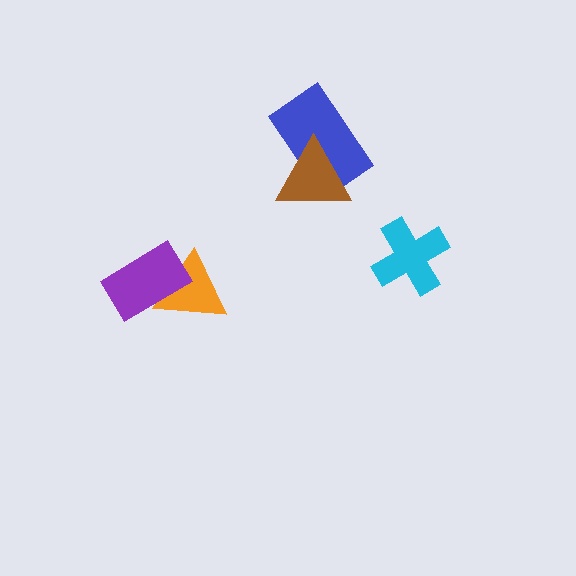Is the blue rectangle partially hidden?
Yes, it is partially covered by another shape.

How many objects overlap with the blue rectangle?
1 object overlaps with the blue rectangle.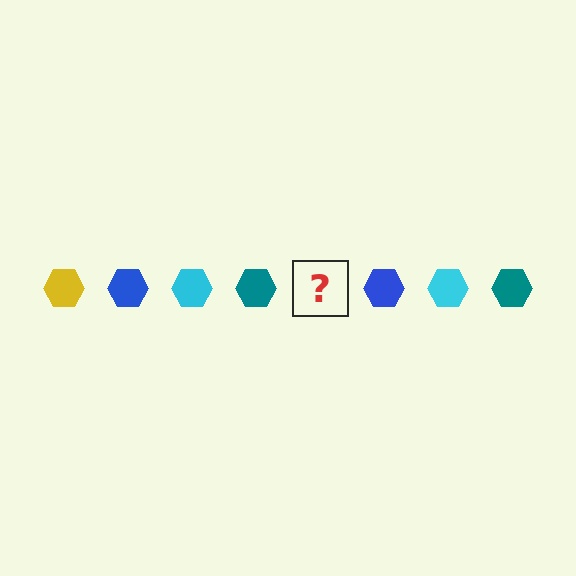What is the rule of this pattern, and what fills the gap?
The rule is that the pattern cycles through yellow, blue, cyan, teal hexagons. The gap should be filled with a yellow hexagon.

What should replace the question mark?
The question mark should be replaced with a yellow hexagon.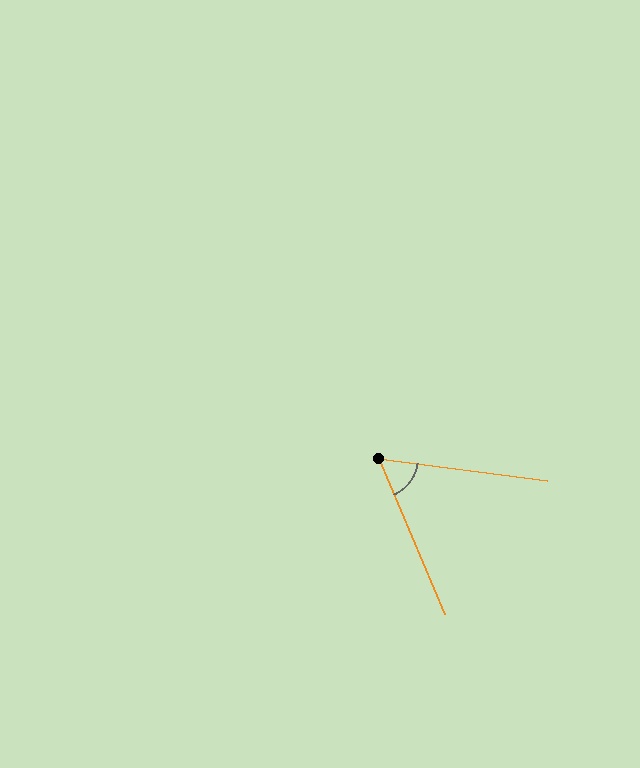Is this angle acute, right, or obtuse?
It is acute.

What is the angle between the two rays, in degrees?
Approximately 59 degrees.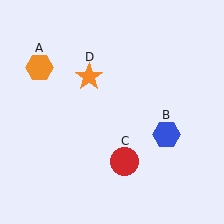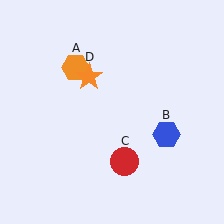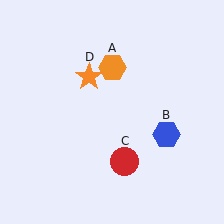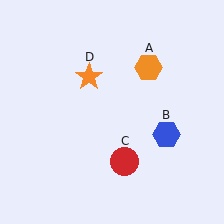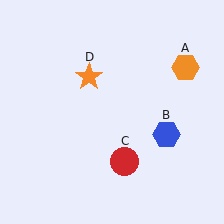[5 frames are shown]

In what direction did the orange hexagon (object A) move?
The orange hexagon (object A) moved right.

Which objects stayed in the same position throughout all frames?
Blue hexagon (object B) and red circle (object C) and orange star (object D) remained stationary.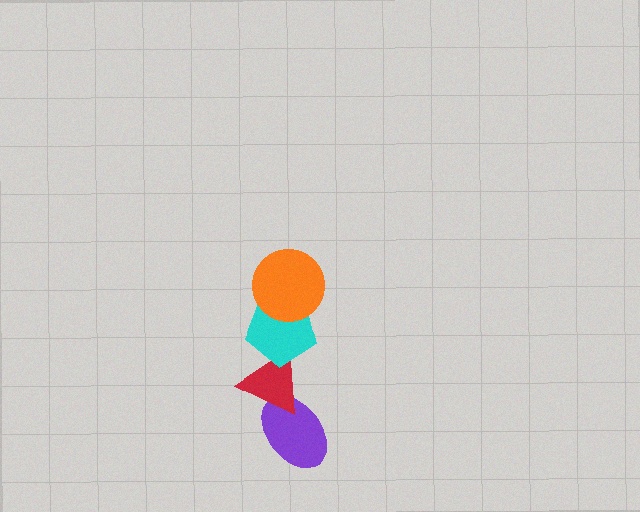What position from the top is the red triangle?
The red triangle is 3rd from the top.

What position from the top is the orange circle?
The orange circle is 1st from the top.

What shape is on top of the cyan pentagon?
The orange circle is on top of the cyan pentagon.